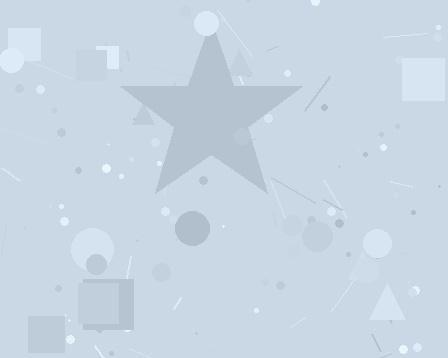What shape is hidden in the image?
A star is hidden in the image.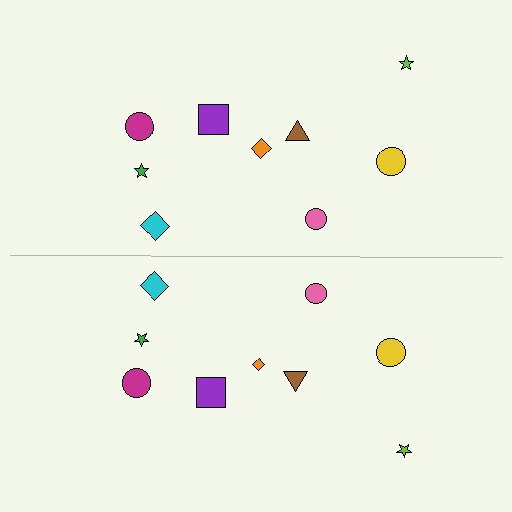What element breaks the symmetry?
The orange diamond on the bottom side has a different size than its mirror counterpart.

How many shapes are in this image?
There are 18 shapes in this image.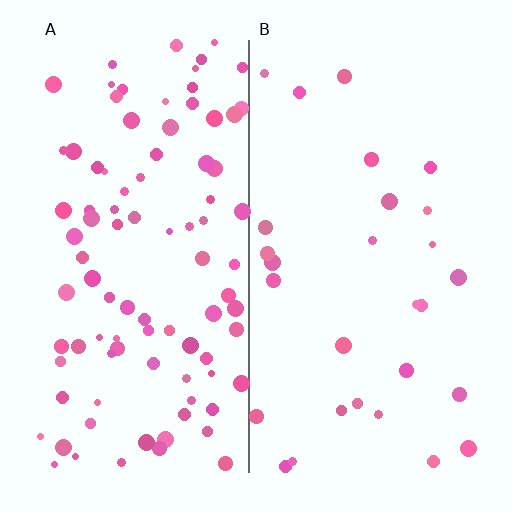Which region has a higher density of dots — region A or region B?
A (the left).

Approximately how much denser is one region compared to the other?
Approximately 3.3× — region A over region B.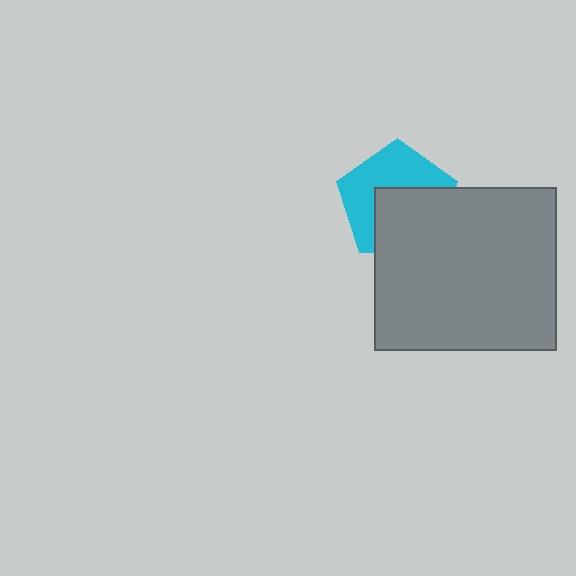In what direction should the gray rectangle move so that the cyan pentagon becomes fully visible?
The gray rectangle should move down. That is the shortest direction to clear the overlap and leave the cyan pentagon fully visible.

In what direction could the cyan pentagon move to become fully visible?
The cyan pentagon could move up. That would shift it out from behind the gray rectangle entirely.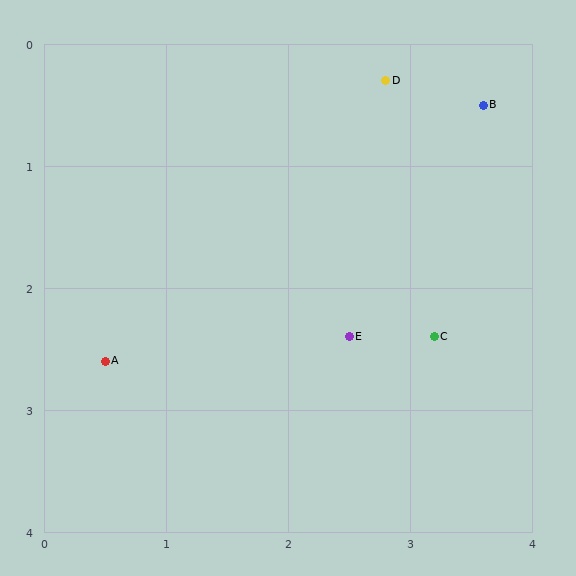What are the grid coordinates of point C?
Point C is at approximately (3.2, 2.4).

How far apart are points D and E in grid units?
Points D and E are about 2.1 grid units apart.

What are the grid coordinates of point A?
Point A is at approximately (0.5, 2.6).